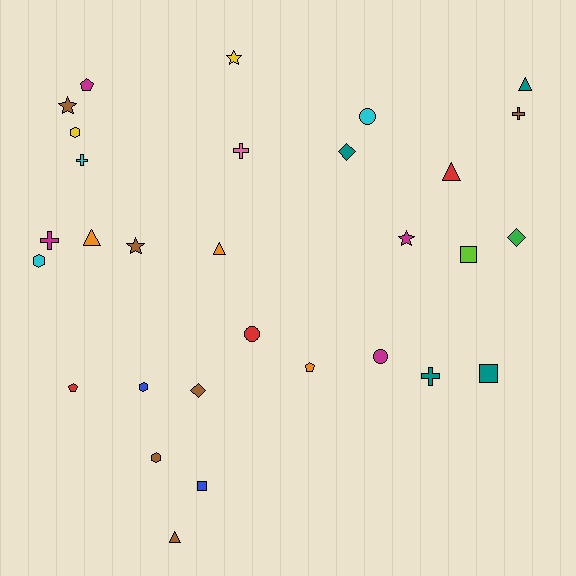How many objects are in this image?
There are 30 objects.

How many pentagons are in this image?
There are 3 pentagons.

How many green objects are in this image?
There is 1 green object.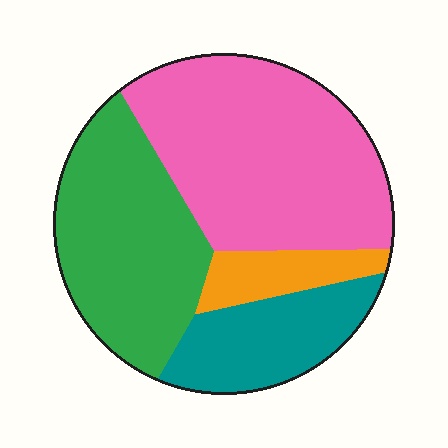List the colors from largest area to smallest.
From largest to smallest: pink, green, teal, orange.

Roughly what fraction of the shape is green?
Green takes up about one third (1/3) of the shape.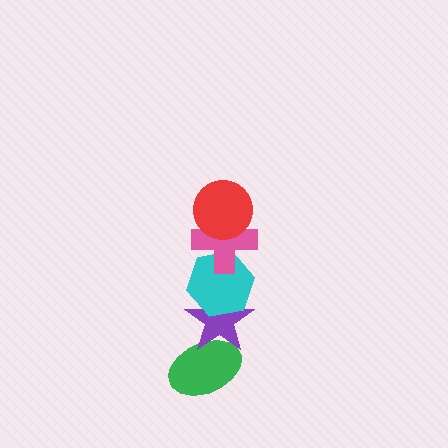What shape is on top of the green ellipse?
The purple star is on top of the green ellipse.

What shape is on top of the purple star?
The cyan hexagon is on top of the purple star.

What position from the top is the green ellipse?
The green ellipse is 5th from the top.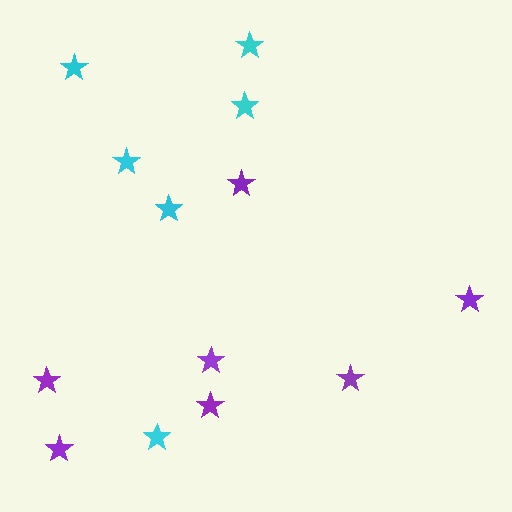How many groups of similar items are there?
There are 2 groups: one group of purple stars (7) and one group of cyan stars (6).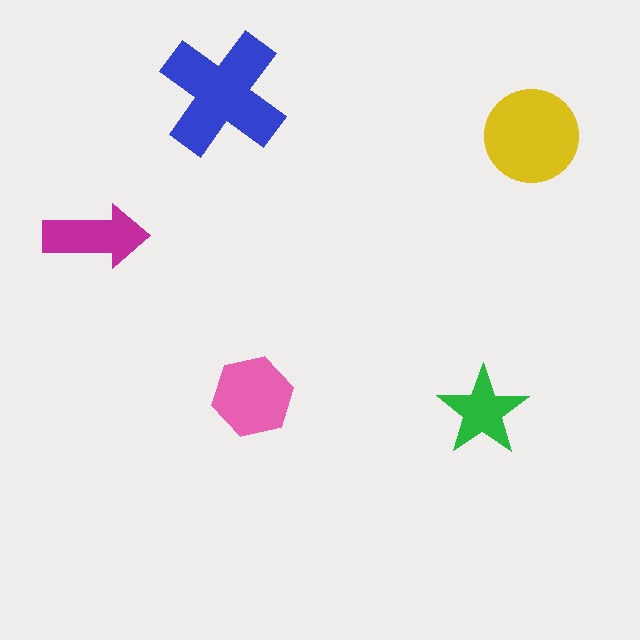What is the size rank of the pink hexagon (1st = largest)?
3rd.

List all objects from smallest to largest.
The green star, the magenta arrow, the pink hexagon, the yellow circle, the blue cross.